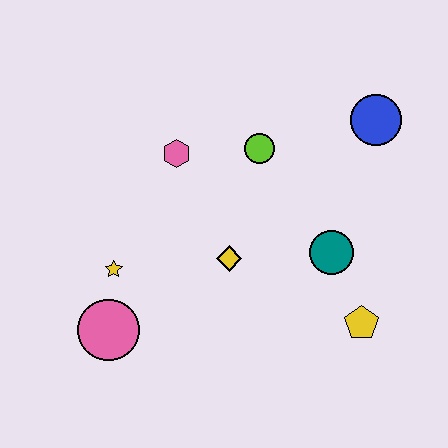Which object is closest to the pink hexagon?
The lime circle is closest to the pink hexagon.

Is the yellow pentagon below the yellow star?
Yes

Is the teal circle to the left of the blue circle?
Yes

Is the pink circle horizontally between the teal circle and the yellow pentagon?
No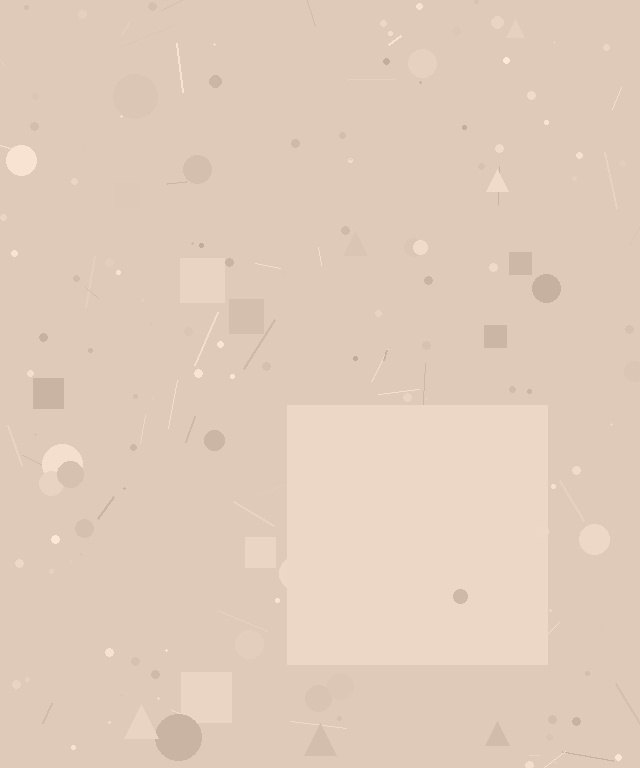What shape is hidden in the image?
A square is hidden in the image.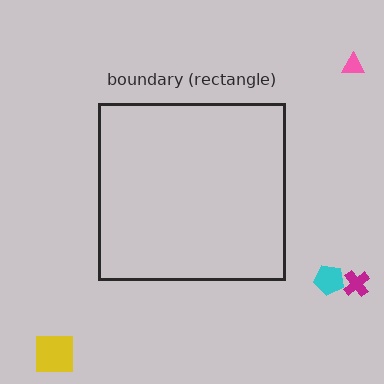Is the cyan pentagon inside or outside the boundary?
Outside.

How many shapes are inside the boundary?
0 inside, 4 outside.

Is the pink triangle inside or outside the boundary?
Outside.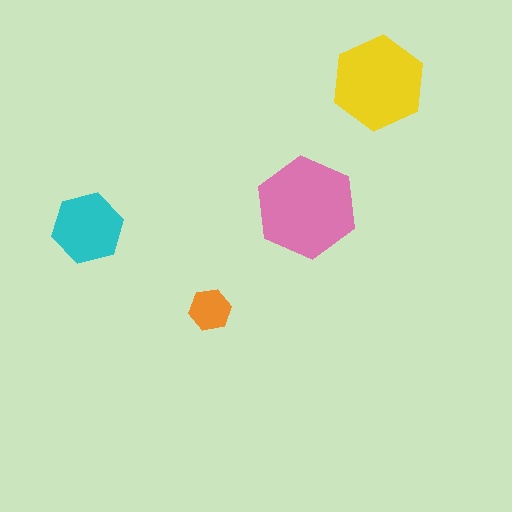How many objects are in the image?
There are 4 objects in the image.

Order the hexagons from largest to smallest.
the pink one, the yellow one, the cyan one, the orange one.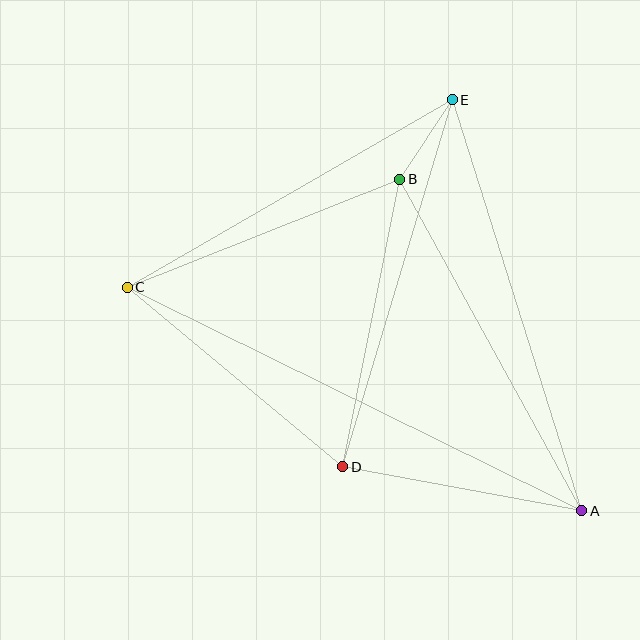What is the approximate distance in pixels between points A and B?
The distance between A and B is approximately 378 pixels.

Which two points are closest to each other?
Points B and E are closest to each other.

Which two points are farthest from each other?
Points A and C are farthest from each other.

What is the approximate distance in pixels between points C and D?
The distance between C and D is approximately 280 pixels.